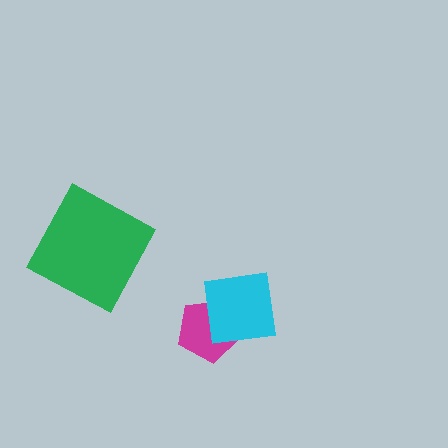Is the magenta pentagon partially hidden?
Yes, it is partially covered by another shape.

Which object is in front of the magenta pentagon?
The cyan square is in front of the magenta pentagon.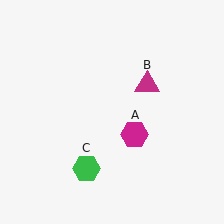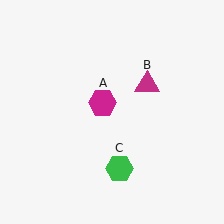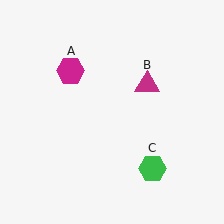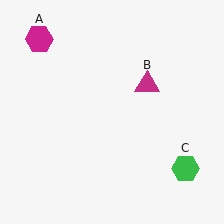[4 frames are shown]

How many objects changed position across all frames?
2 objects changed position: magenta hexagon (object A), green hexagon (object C).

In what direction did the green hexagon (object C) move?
The green hexagon (object C) moved right.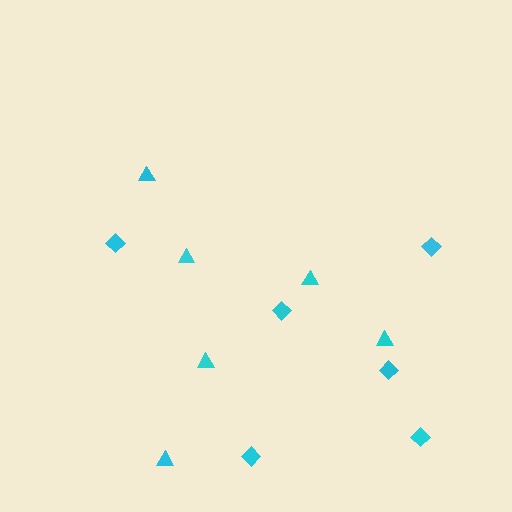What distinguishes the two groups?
There are 2 groups: one group of diamonds (6) and one group of triangles (6).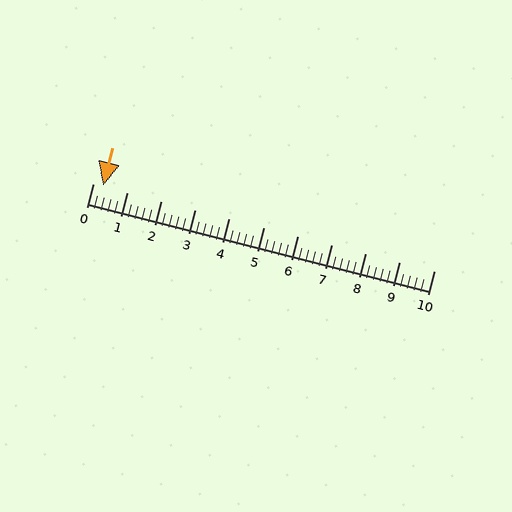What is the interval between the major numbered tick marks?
The major tick marks are spaced 1 units apart.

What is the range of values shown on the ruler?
The ruler shows values from 0 to 10.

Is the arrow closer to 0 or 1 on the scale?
The arrow is closer to 0.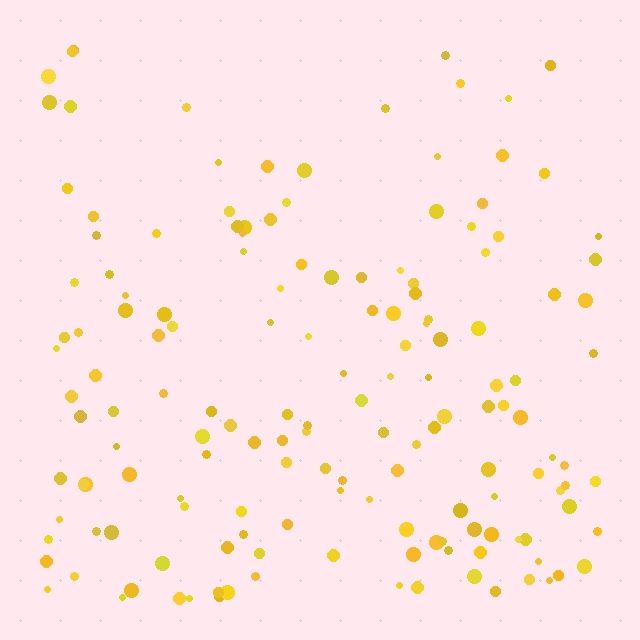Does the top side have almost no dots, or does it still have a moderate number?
Still a moderate number, just noticeably fewer than the bottom.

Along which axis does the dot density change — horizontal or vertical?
Vertical.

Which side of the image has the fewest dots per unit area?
The top.